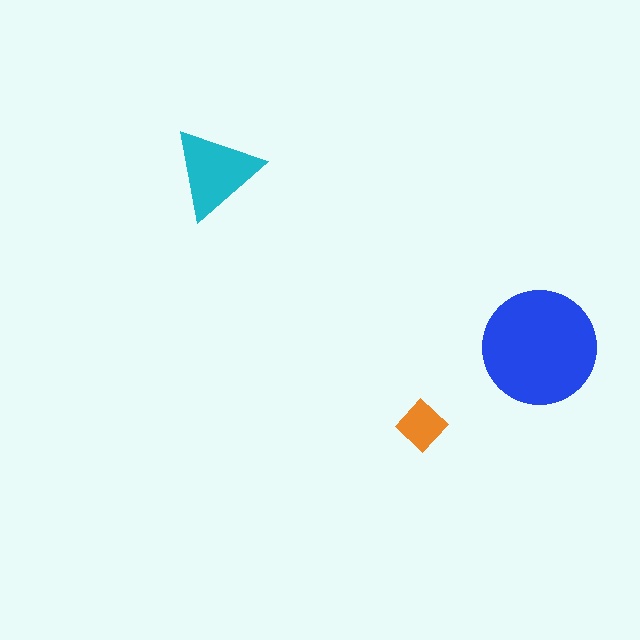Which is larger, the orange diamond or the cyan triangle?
The cyan triangle.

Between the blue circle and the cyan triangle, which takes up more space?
The blue circle.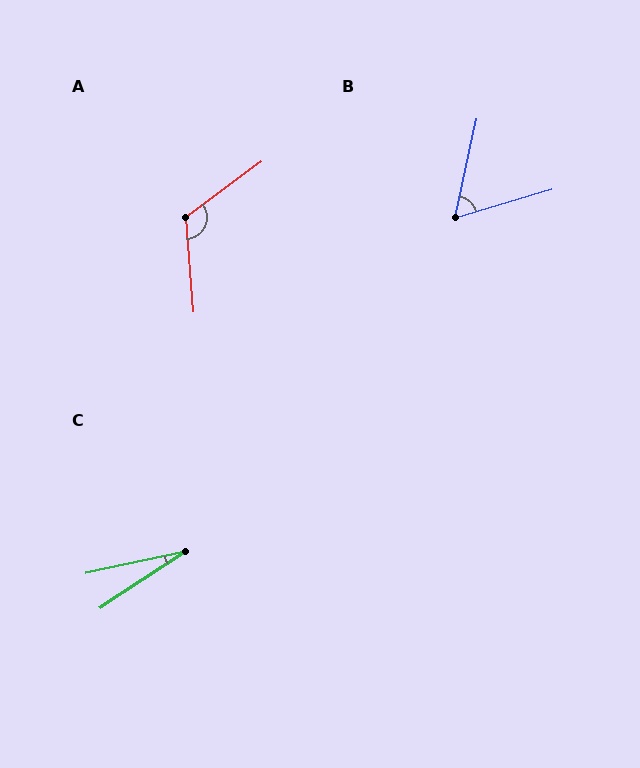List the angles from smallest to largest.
C (22°), B (61°), A (122°).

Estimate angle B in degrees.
Approximately 61 degrees.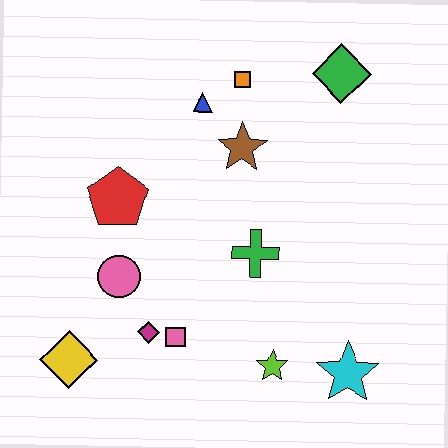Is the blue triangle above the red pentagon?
Yes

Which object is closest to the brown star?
The blue triangle is closest to the brown star.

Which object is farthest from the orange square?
The yellow diamond is farthest from the orange square.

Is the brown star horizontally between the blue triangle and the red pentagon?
No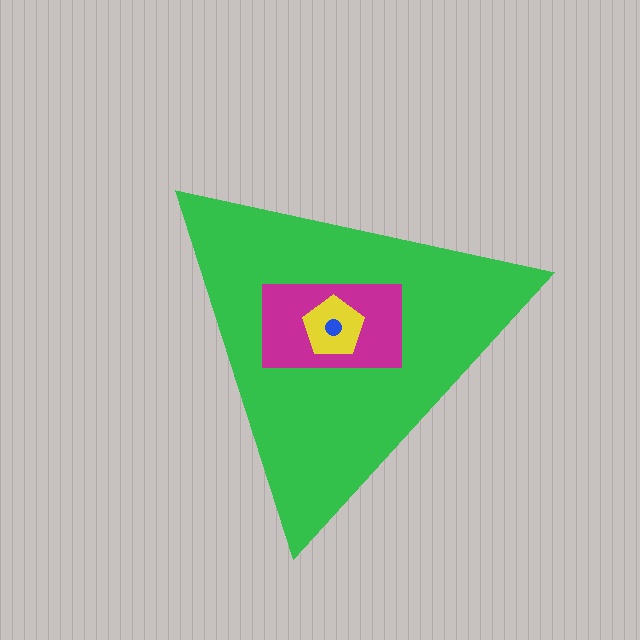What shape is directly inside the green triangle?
The magenta rectangle.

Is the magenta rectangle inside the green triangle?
Yes.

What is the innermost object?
The blue circle.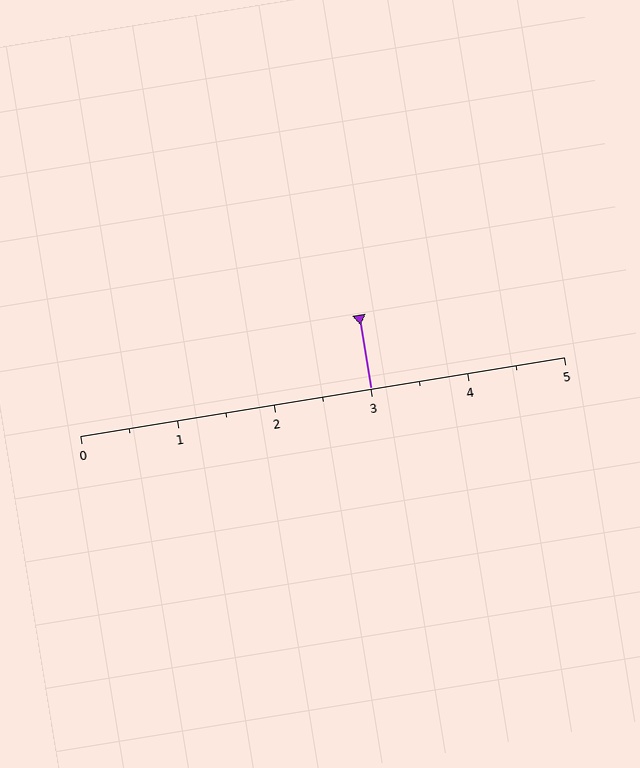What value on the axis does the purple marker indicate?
The marker indicates approximately 3.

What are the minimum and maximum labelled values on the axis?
The axis runs from 0 to 5.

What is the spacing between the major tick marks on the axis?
The major ticks are spaced 1 apart.